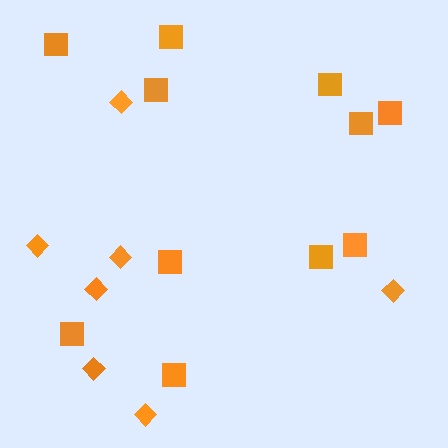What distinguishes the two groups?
There are 2 groups: one group of diamonds (7) and one group of squares (11).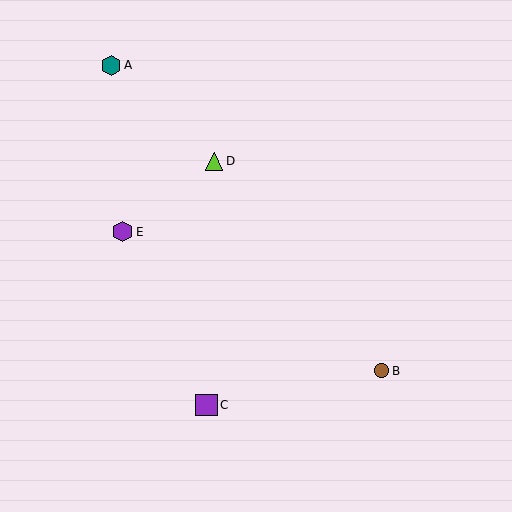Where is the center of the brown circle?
The center of the brown circle is at (382, 371).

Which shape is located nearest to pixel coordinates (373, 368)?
The brown circle (labeled B) at (382, 371) is nearest to that location.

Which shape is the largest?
The purple square (labeled C) is the largest.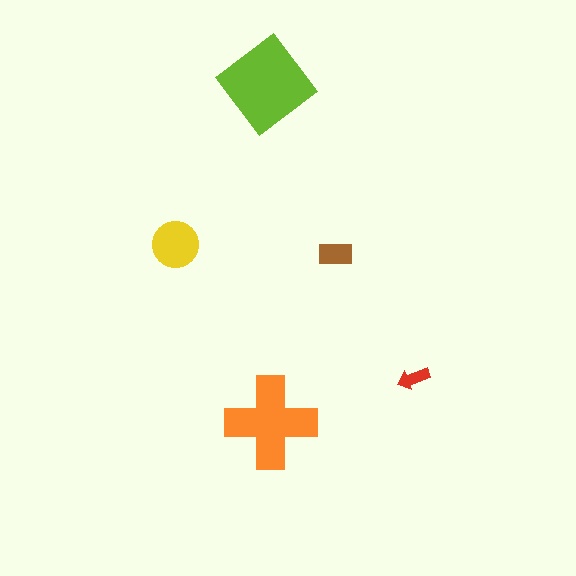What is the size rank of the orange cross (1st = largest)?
2nd.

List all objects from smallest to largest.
The red arrow, the brown rectangle, the yellow circle, the orange cross, the lime diamond.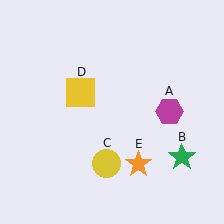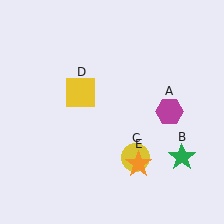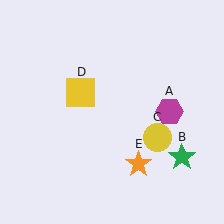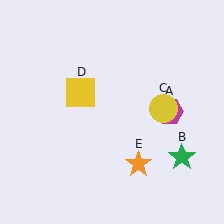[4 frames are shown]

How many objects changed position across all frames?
1 object changed position: yellow circle (object C).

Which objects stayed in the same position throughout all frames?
Magenta hexagon (object A) and green star (object B) and yellow square (object D) and orange star (object E) remained stationary.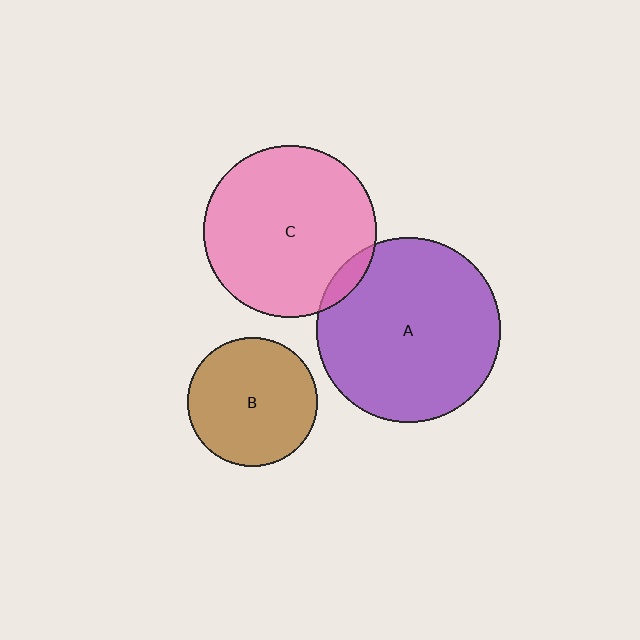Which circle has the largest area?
Circle A (purple).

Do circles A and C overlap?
Yes.